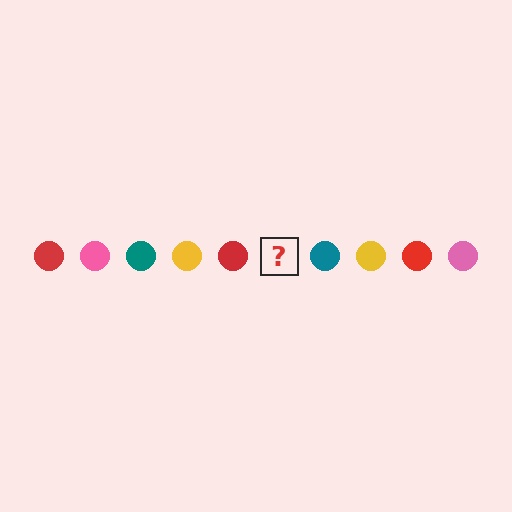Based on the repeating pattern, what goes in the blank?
The blank should be a pink circle.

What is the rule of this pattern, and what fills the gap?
The rule is that the pattern cycles through red, pink, teal, yellow circles. The gap should be filled with a pink circle.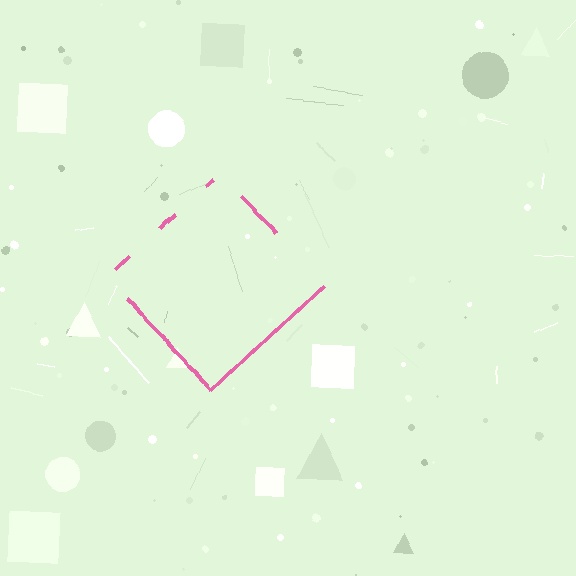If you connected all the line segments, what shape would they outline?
They would outline a diamond.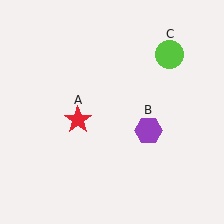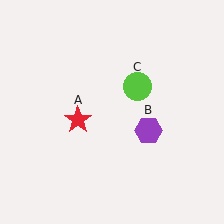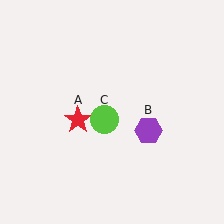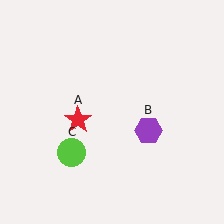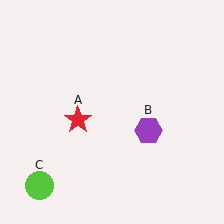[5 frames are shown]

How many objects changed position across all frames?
1 object changed position: lime circle (object C).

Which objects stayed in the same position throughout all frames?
Red star (object A) and purple hexagon (object B) remained stationary.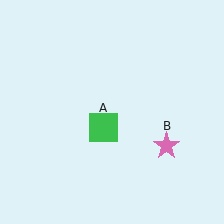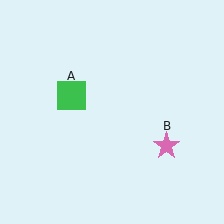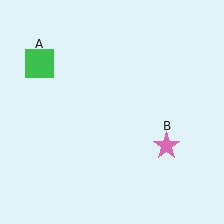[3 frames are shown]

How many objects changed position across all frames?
1 object changed position: green square (object A).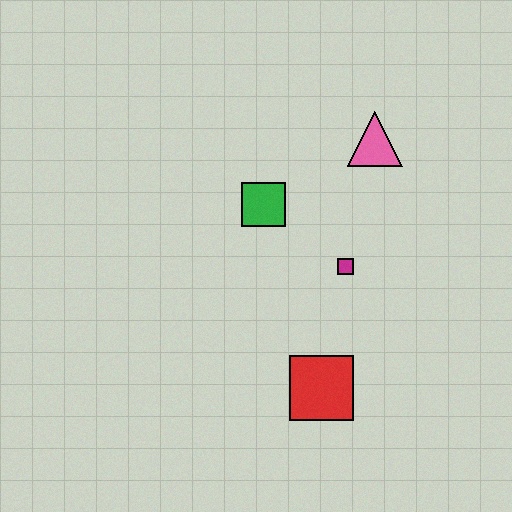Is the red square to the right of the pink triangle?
No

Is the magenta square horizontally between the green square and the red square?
No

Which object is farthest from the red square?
The pink triangle is farthest from the red square.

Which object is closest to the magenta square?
The green square is closest to the magenta square.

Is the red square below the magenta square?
Yes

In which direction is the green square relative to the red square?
The green square is above the red square.